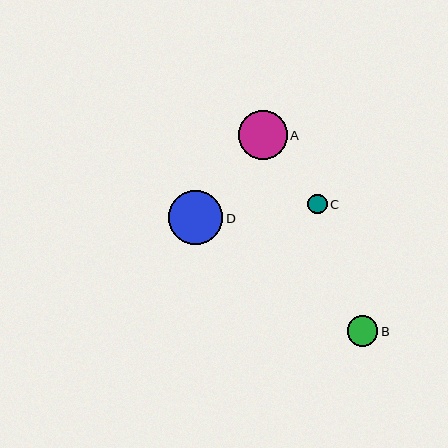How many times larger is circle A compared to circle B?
Circle A is approximately 1.6 times the size of circle B.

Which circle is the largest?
Circle D is the largest with a size of approximately 54 pixels.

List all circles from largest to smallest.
From largest to smallest: D, A, B, C.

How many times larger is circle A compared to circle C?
Circle A is approximately 2.5 times the size of circle C.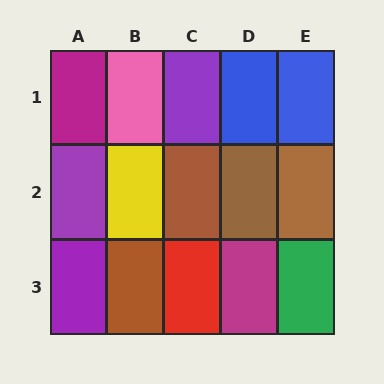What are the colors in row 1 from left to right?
Magenta, pink, purple, blue, blue.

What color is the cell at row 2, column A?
Purple.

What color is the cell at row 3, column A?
Purple.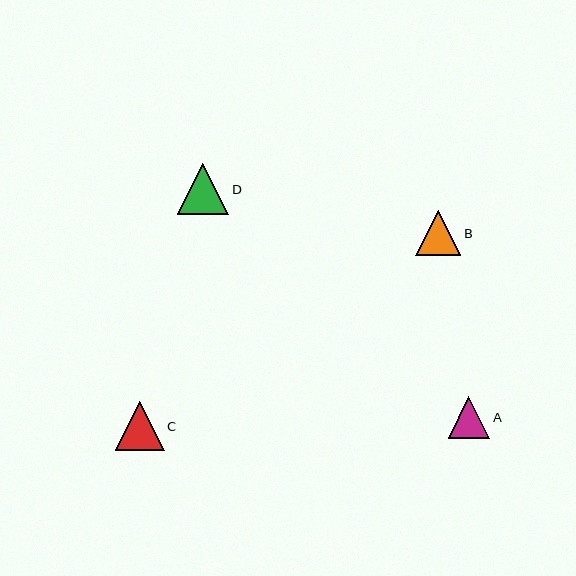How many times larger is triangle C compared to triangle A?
Triangle C is approximately 1.2 times the size of triangle A.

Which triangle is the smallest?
Triangle A is the smallest with a size of approximately 41 pixels.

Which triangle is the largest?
Triangle D is the largest with a size of approximately 51 pixels.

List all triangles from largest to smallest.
From largest to smallest: D, C, B, A.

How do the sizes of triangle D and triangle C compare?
Triangle D and triangle C are approximately the same size.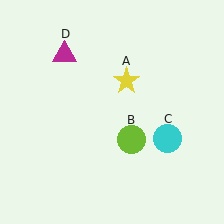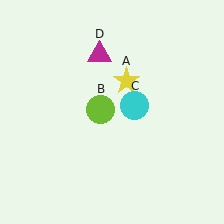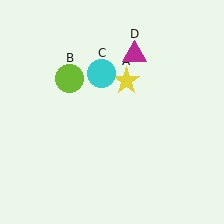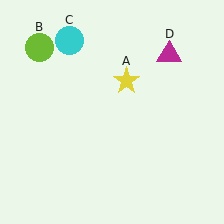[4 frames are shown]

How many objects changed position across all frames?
3 objects changed position: lime circle (object B), cyan circle (object C), magenta triangle (object D).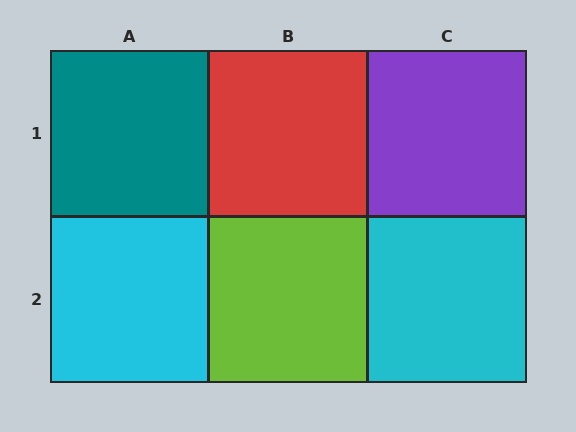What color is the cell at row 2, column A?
Cyan.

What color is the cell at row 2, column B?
Lime.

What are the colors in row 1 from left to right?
Teal, red, purple.